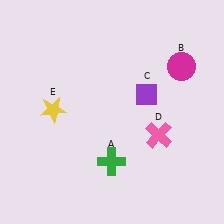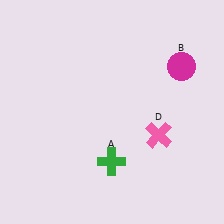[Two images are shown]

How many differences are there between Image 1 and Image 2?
There are 2 differences between the two images.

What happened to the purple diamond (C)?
The purple diamond (C) was removed in Image 2. It was in the top-right area of Image 1.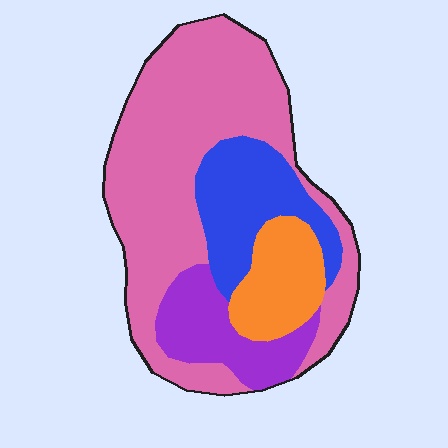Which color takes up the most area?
Pink, at roughly 55%.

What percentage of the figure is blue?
Blue covers about 20% of the figure.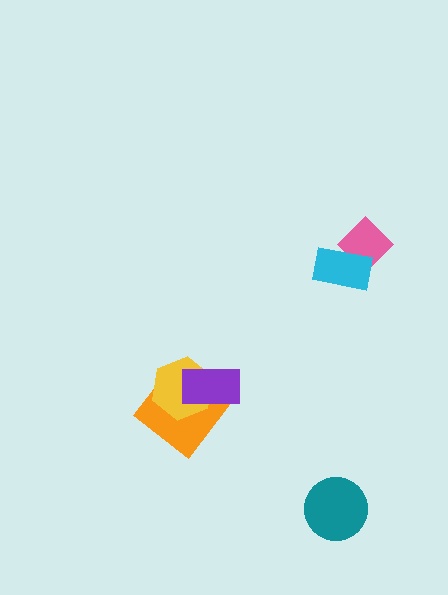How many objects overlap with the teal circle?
0 objects overlap with the teal circle.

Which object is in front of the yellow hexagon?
The purple rectangle is in front of the yellow hexagon.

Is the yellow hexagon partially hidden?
Yes, it is partially covered by another shape.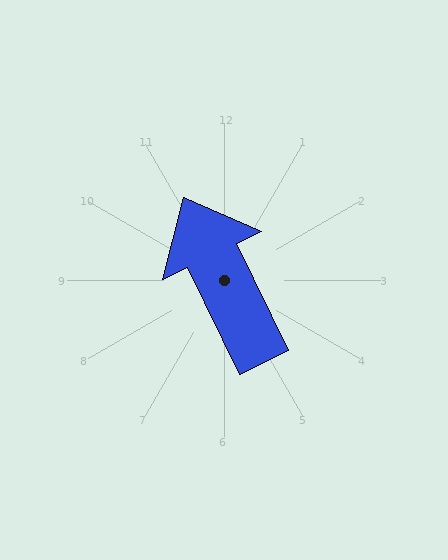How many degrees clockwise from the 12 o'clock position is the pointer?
Approximately 334 degrees.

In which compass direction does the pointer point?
Northwest.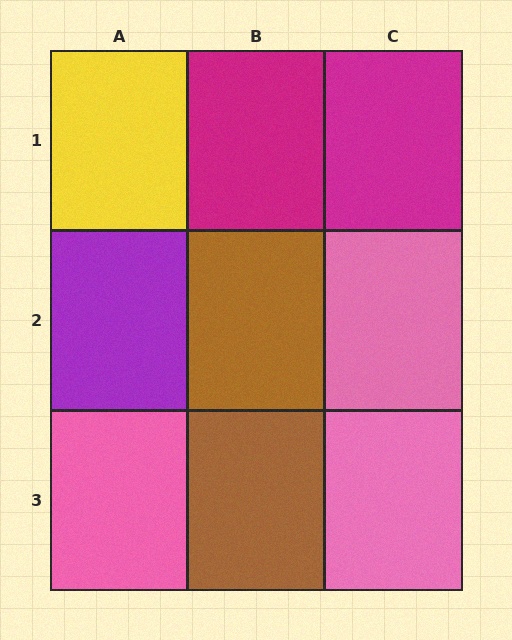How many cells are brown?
2 cells are brown.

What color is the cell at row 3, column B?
Brown.